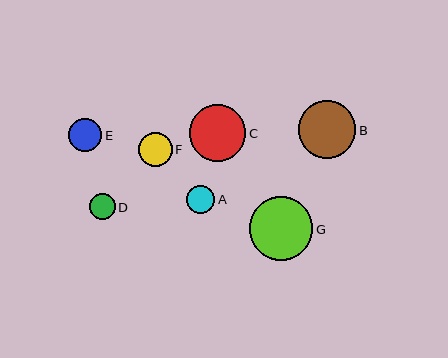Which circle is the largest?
Circle G is the largest with a size of approximately 64 pixels.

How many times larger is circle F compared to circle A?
Circle F is approximately 1.2 times the size of circle A.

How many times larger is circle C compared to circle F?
Circle C is approximately 1.7 times the size of circle F.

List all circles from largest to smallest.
From largest to smallest: G, B, C, F, E, A, D.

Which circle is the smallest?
Circle D is the smallest with a size of approximately 25 pixels.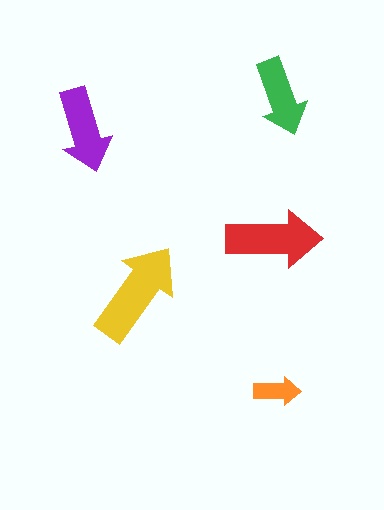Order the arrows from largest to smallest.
the yellow one, the red one, the purple one, the green one, the orange one.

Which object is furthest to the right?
The green arrow is rightmost.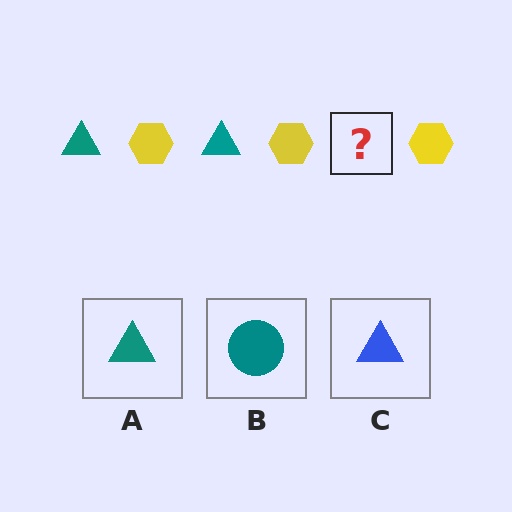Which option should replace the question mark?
Option A.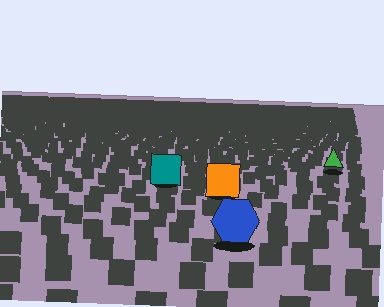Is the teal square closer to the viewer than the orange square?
No. The orange square is closer — you can tell from the texture gradient: the ground texture is coarser near it.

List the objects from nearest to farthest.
From nearest to farthest: the blue hexagon, the orange square, the teal square, the green triangle.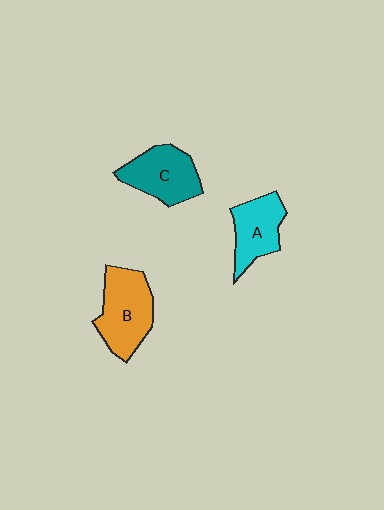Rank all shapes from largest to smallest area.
From largest to smallest: B (orange), C (teal), A (cyan).